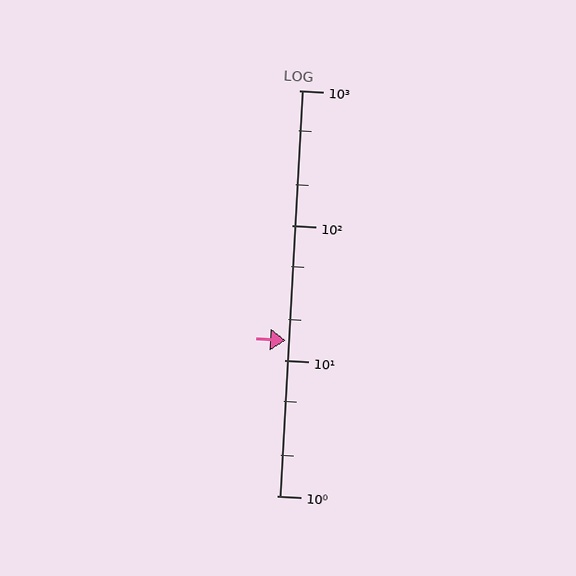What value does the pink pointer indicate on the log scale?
The pointer indicates approximately 14.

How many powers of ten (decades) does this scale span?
The scale spans 3 decades, from 1 to 1000.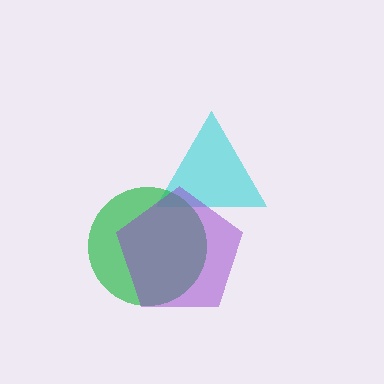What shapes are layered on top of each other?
The layered shapes are: a cyan triangle, a green circle, a purple pentagon.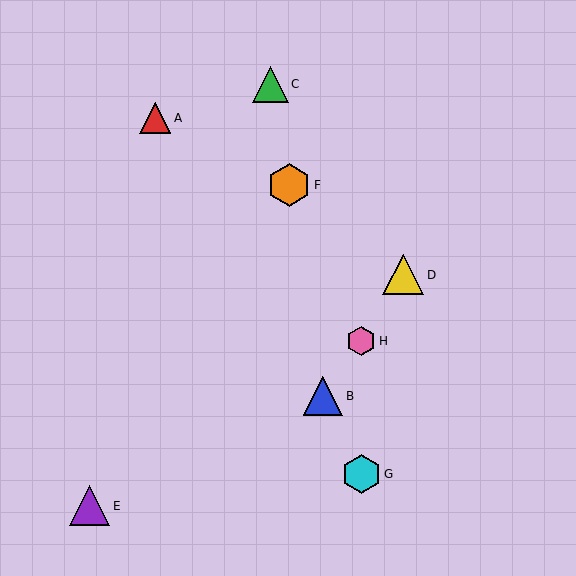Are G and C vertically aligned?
No, G is at x≈361 and C is at x≈270.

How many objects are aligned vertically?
2 objects (G, H) are aligned vertically.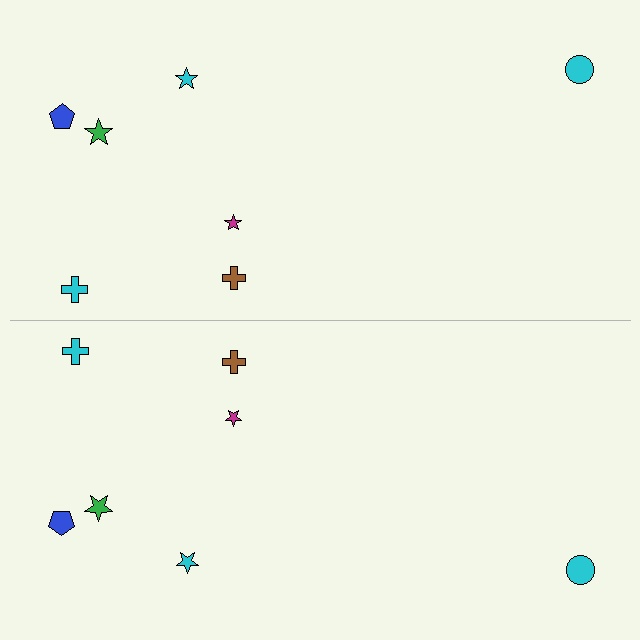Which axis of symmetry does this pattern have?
The pattern has a horizontal axis of symmetry running through the center of the image.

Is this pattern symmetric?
Yes, this pattern has bilateral (reflection) symmetry.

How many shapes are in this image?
There are 14 shapes in this image.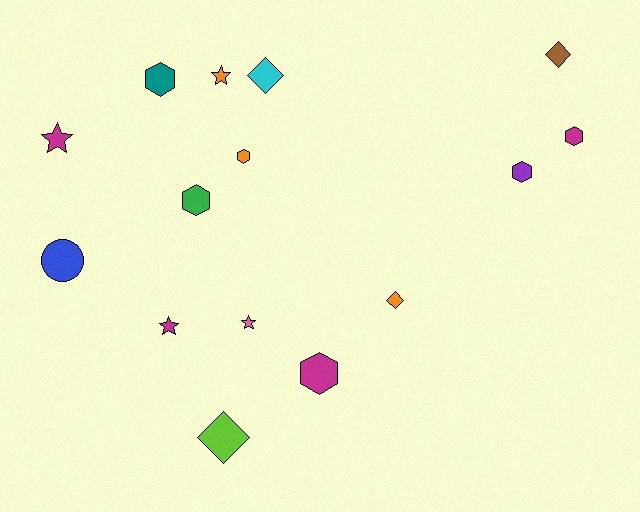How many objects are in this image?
There are 15 objects.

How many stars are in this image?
There are 4 stars.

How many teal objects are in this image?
There is 1 teal object.